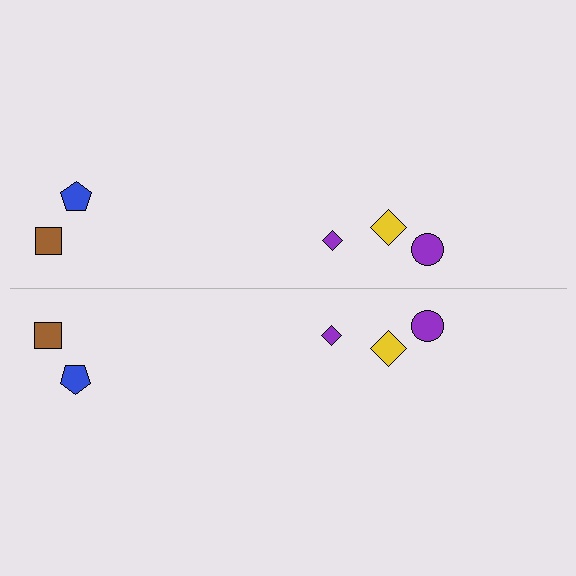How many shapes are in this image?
There are 10 shapes in this image.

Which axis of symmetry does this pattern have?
The pattern has a horizontal axis of symmetry running through the center of the image.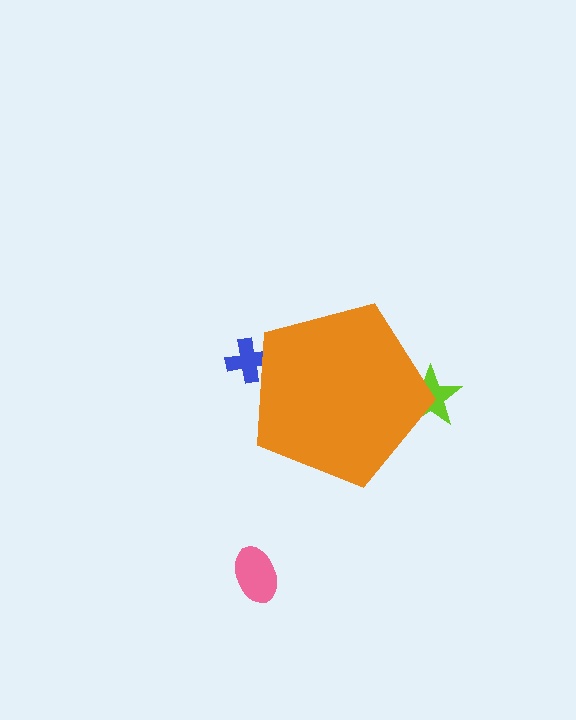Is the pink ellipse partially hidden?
No, the pink ellipse is fully visible.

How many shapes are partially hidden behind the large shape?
2 shapes are partially hidden.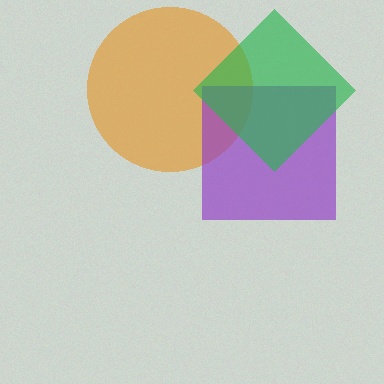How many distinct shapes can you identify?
There are 3 distinct shapes: an orange circle, a purple square, a green diamond.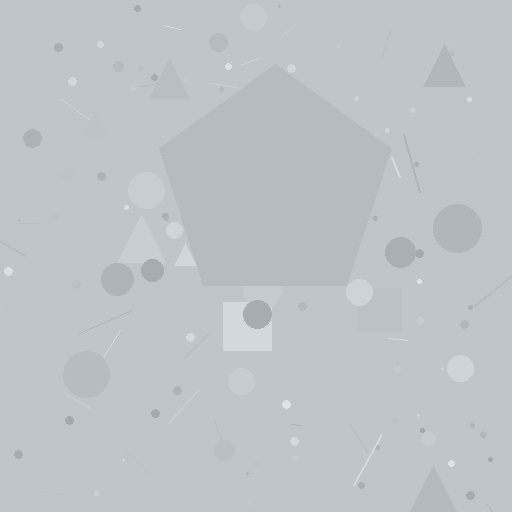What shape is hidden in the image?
A pentagon is hidden in the image.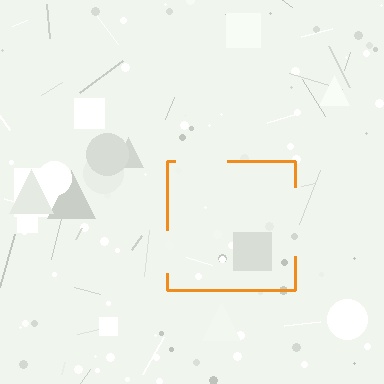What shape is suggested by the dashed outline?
The dashed outline suggests a square.